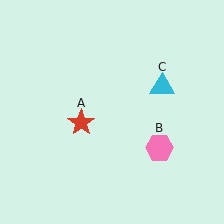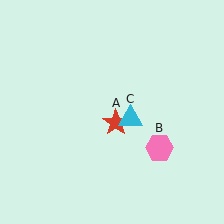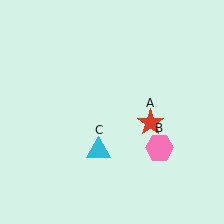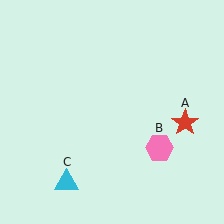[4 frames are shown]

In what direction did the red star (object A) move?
The red star (object A) moved right.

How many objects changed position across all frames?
2 objects changed position: red star (object A), cyan triangle (object C).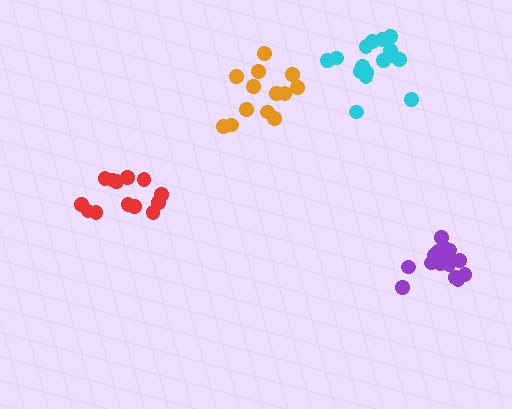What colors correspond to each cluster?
The clusters are colored: cyan, purple, red, orange.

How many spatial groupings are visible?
There are 4 spatial groupings.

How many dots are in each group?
Group 1: 16 dots, Group 2: 16 dots, Group 3: 13 dots, Group 4: 13 dots (58 total).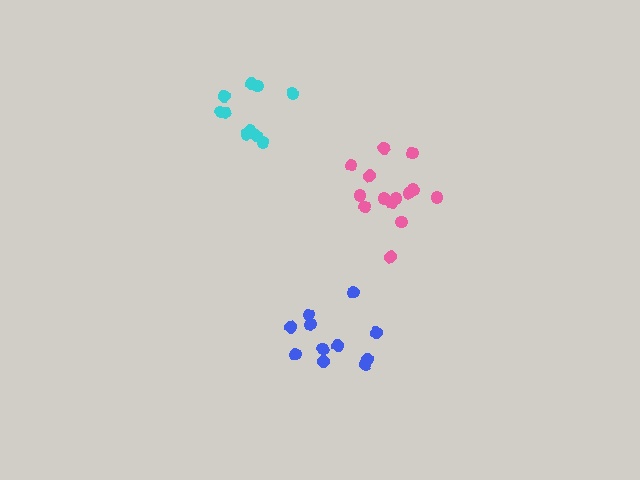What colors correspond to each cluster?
The clusters are colored: pink, blue, cyan.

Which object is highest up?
The cyan cluster is topmost.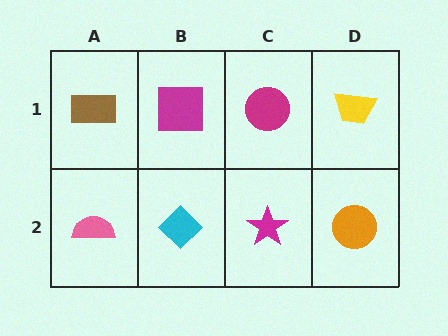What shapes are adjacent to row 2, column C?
A magenta circle (row 1, column C), a cyan diamond (row 2, column B), an orange circle (row 2, column D).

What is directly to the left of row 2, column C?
A cyan diamond.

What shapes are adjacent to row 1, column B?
A cyan diamond (row 2, column B), a brown rectangle (row 1, column A), a magenta circle (row 1, column C).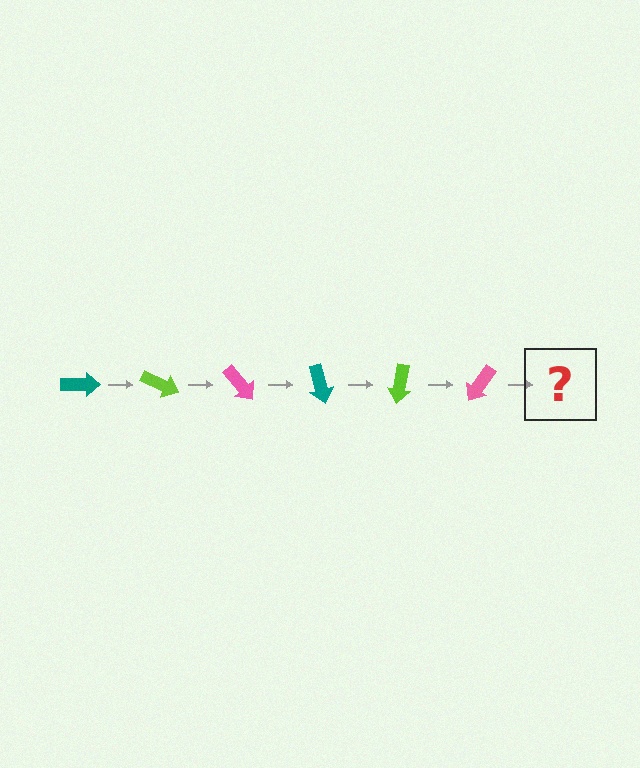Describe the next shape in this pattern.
It should be a teal arrow, rotated 150 degrees from the start.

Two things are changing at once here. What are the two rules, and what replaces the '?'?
The two rules are that it rotates 25 degrees each step and the color cycles through teal, lime, and pink. The '?' should be a teal arrow, rotated 150 degrees from the start.